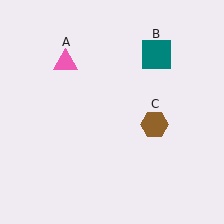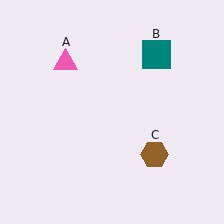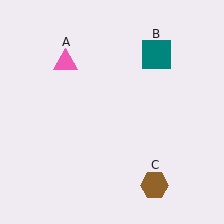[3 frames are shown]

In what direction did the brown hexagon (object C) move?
The brown hexagon (object C) moved down.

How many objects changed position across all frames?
1 object changed position: brown hexagon (object C).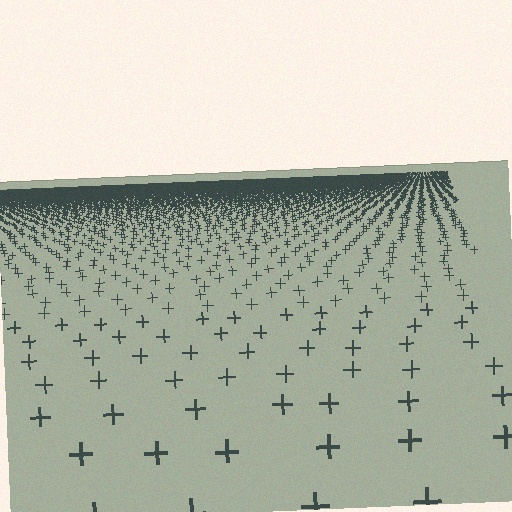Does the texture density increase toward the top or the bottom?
Density increases toward the top.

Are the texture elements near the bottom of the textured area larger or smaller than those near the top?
Larger. Near the bottom, elements are closer to the viewer and appear at a bigger on-screen size.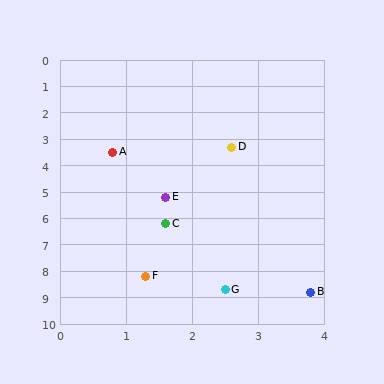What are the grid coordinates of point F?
Point F is at approximately (1.3, 8.2).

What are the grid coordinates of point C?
Point C is at approximately (1.6, 6.2).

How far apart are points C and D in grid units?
Points C and D are about 3.1 grid units apart.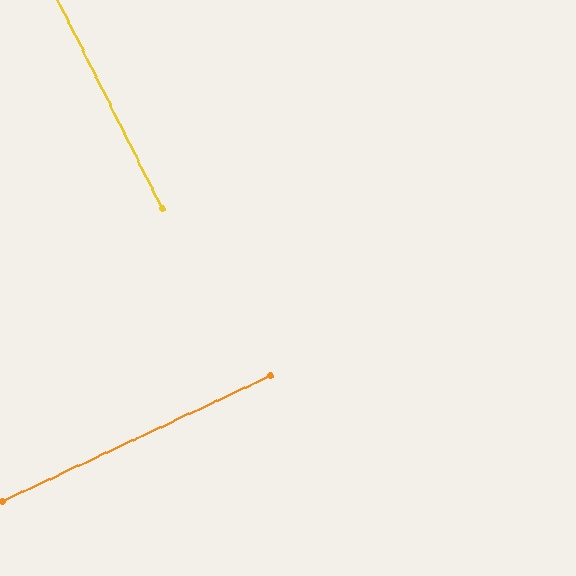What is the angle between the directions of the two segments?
Approximately 89 degrees.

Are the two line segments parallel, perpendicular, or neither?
Perpendicular — they meet at approximately 89°.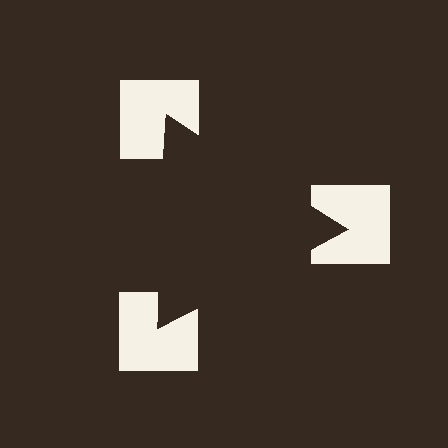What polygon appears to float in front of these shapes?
An illusory triangle — its edges are inferred from the aligned wedge cuts in the notched squares, not physically drawn.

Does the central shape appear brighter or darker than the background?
It typically appears slightly darker than the background, even though no actual brightness change is drawn.